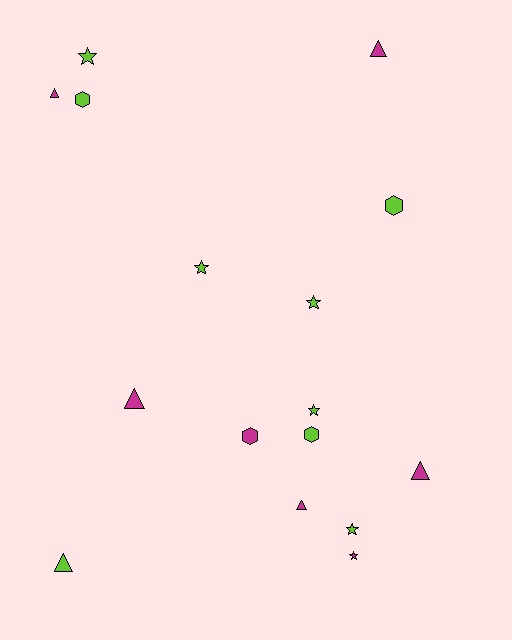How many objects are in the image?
There are 16 objects.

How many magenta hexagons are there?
There is 1 magenta hexagon.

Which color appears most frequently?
Lime, with 9 objects.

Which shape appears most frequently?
Star, with 6 objects.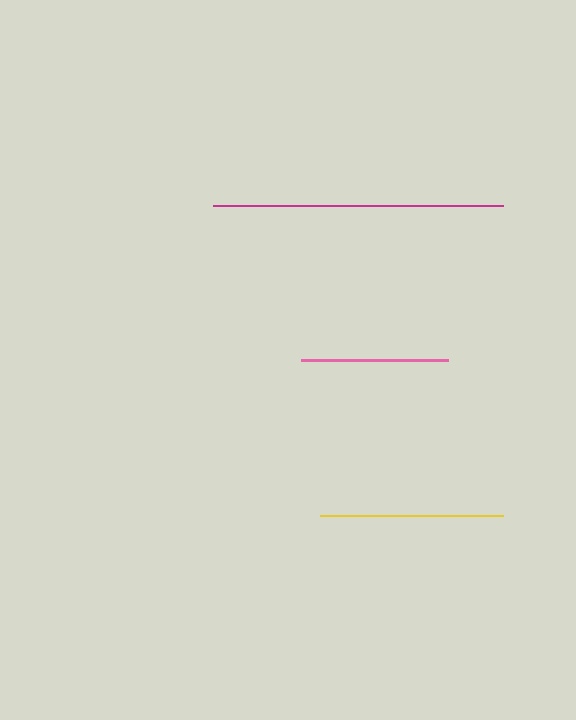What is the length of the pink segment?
The pink segment is approximately 147 pixels long.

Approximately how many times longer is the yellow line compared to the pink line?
The yellow line is approximately 1.2 times the length of the pink line.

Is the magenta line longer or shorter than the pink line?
The magenta line is longer than the pink line.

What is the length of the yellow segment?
The yellow segment is approximately 183 pixels long.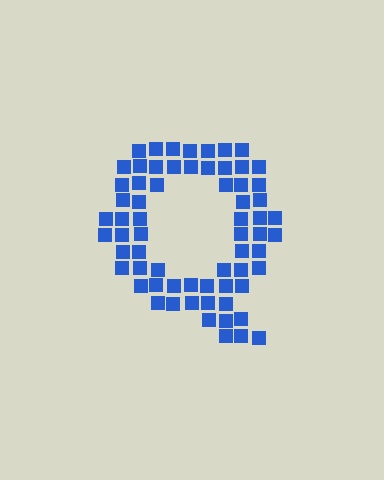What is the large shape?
The large shape is the letter Q.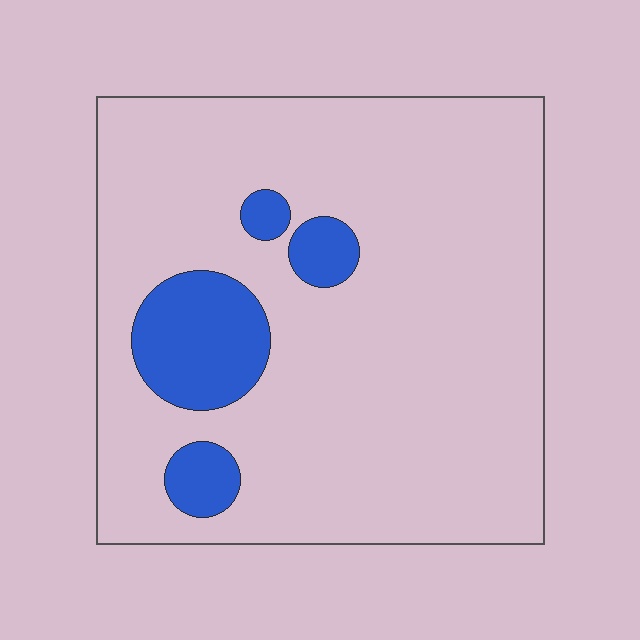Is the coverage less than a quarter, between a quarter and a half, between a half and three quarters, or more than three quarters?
Less than a quarter.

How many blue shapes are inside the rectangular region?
4.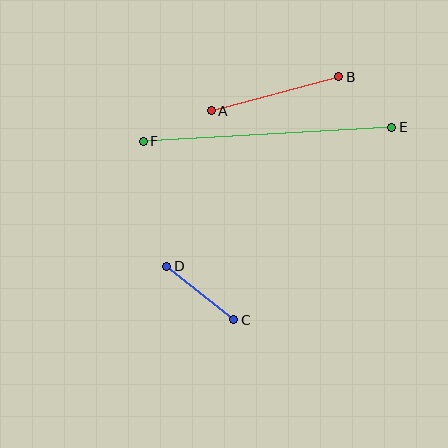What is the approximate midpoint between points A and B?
The midpoint is at approximately (275, 94) pixels.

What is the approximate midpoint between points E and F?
The midpoint is at approximately (268, 134) pixels.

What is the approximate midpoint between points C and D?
The midpoint is at approximately (200, 293) pixels.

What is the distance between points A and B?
The distance is approximately 132 pixels.